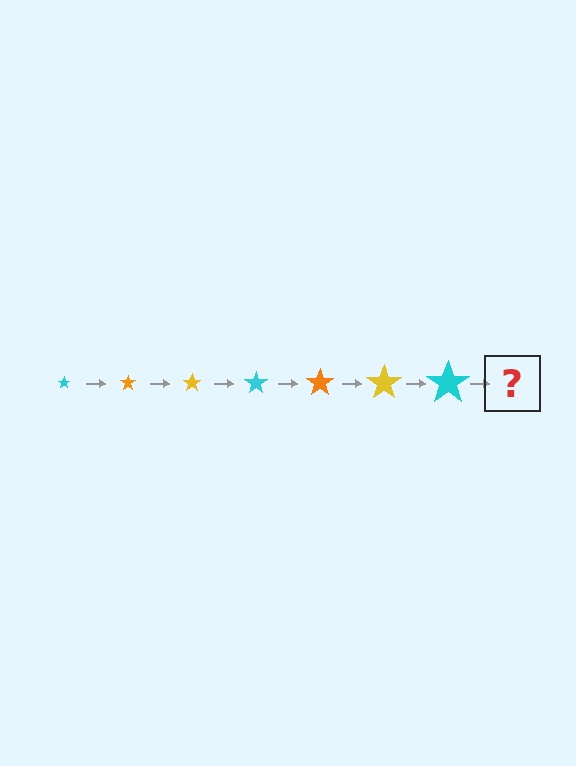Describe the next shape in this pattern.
It should be an orange star, larger than the previous one.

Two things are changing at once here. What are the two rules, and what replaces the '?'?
The two rules are that the star grows larger each step and the color cycles through cyan, orange, and yellow. The '?' should be an orange star, larger than the previous one.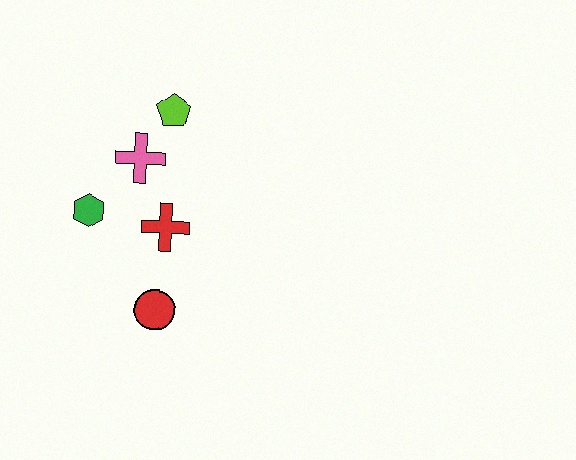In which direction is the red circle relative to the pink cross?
The red circle is below the pink cross.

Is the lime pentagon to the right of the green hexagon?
Yes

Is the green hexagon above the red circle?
Yes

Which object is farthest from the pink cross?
The red circle is farthest from the pink cross.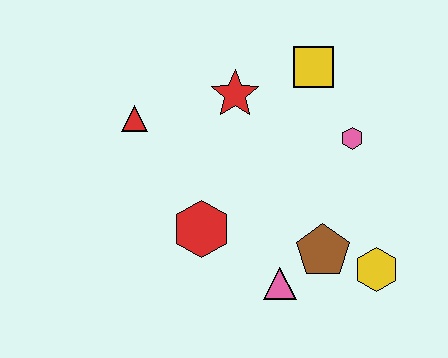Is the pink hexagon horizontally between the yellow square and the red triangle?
No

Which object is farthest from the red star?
The yellow hexagon is farthest from the red star.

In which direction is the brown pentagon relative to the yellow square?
The brown pentagon is below the yellow square.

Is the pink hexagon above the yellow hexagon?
Yes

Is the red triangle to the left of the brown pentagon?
Yes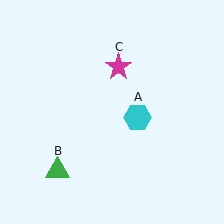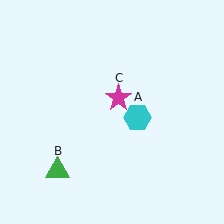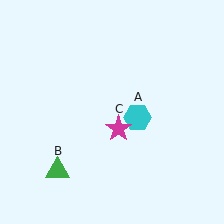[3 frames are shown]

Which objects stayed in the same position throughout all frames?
Cyan hexagon (object A) and green triangle (object B) remained stationary.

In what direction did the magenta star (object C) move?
The magenta star (object C) moved down.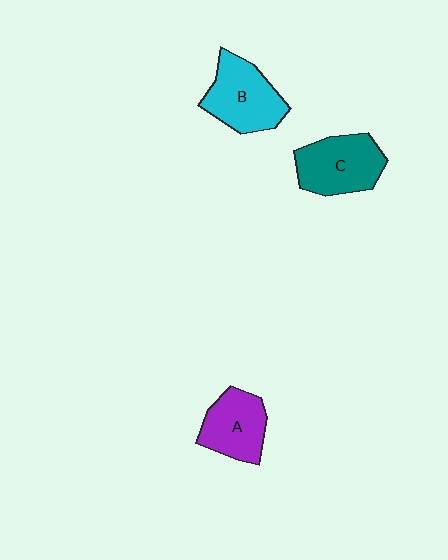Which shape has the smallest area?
Shape A (purple).